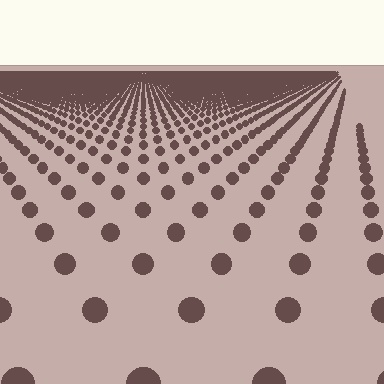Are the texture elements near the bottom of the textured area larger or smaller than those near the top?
Larger. Near the bottom, elements are closer to the viewer and appear at a bigger on-screen size.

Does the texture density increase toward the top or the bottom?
Density increases toward the top.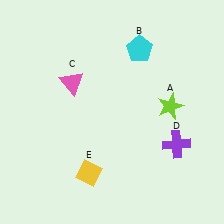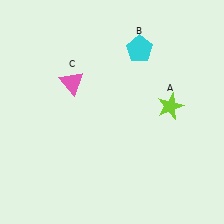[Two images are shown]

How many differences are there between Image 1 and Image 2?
There are 2 differences between the two images.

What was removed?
The purple cross (D), the yellow diamond (E) were removed in Image 2.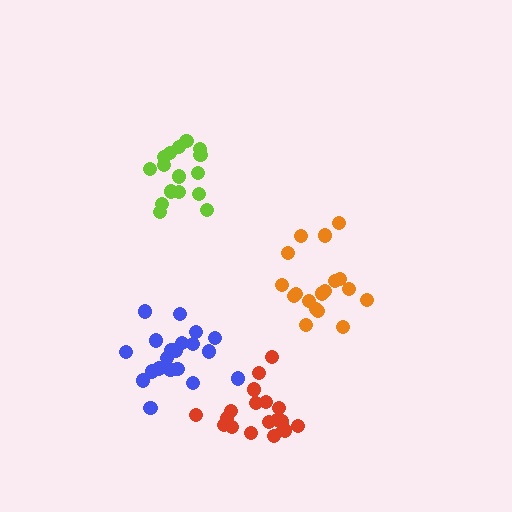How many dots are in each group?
Group 1: 18 dots, Group 2: 21 dots, Group 3: 16 dots, Group 4: 19 dots (74 total).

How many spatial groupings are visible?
There are 4 spatial groupings.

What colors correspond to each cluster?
The clusters are colored: orange, blue, lime, red.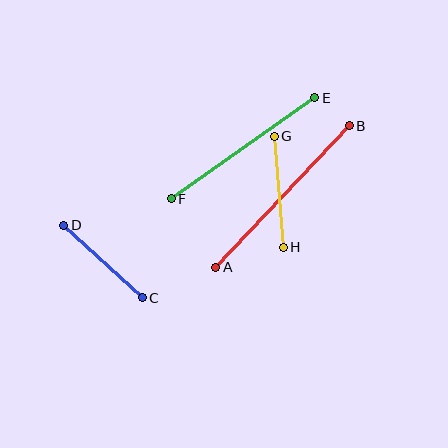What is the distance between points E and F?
The distance is approximately 176 pixels.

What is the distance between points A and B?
The distance is approximately 195 pixels.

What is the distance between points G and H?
The distance is approximately 111 pixels.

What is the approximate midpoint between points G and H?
The midpoint is at approximately (279, 192) pixels.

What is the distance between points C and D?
The distance is approximately 107 pixels.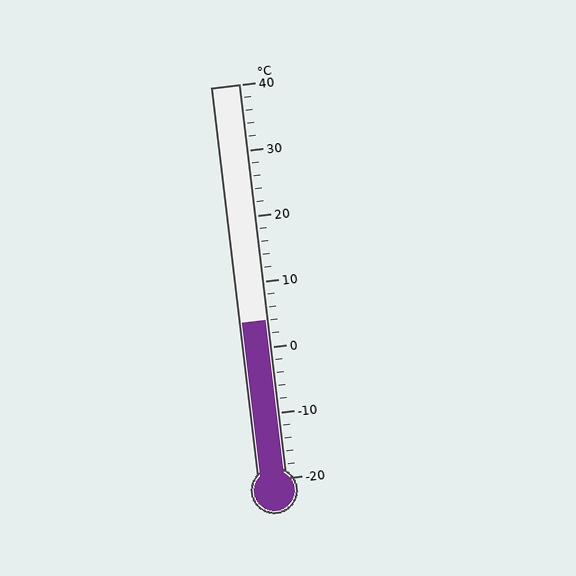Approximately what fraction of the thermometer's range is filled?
The thermometer is filled to approximately 40% of its range.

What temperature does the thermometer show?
The thermometer shows approximately 4°C.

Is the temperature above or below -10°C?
The temperature is above -10°C.